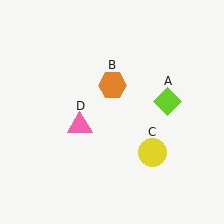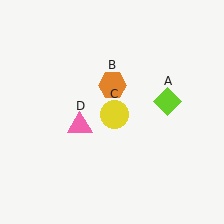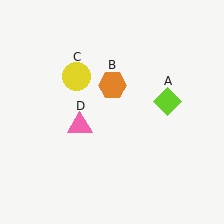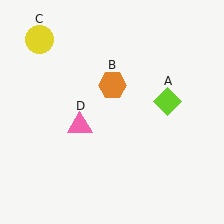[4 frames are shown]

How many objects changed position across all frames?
1 object changed position: yellow circle (object C).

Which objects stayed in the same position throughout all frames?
Lime diamond (object A) and orange hexagon (object B) and pink triangle (object D) remained stationary.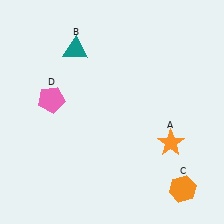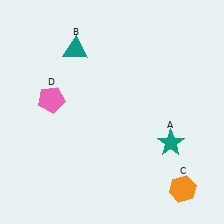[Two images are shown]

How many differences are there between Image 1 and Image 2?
There is 1 difference between the two images.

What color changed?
The star (A) changed from orange in Image 1 to teal in Image 2.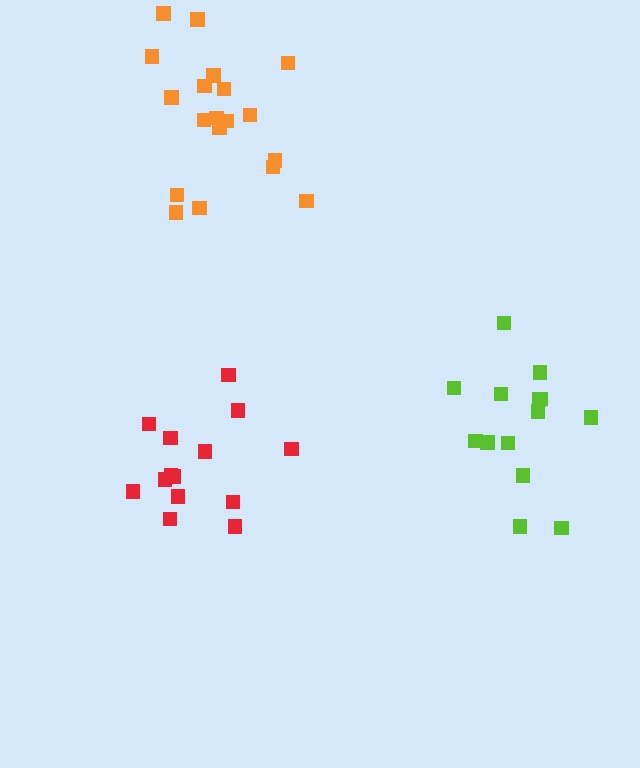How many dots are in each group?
Group 1: 14 dots, Group 2: 19 dots, Group 3: 14 dots (47 total).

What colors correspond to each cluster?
The clusters are colored: red, orange, lime.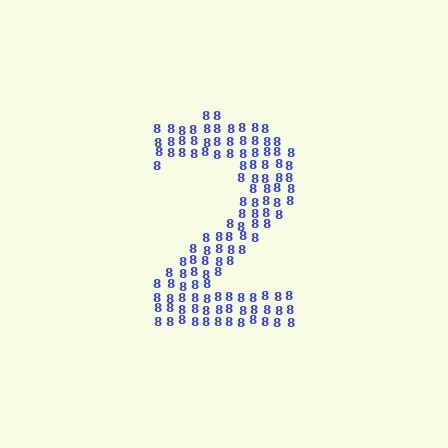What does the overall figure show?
The overall figure shows the digit 2.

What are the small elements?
The small elements are digit 8's.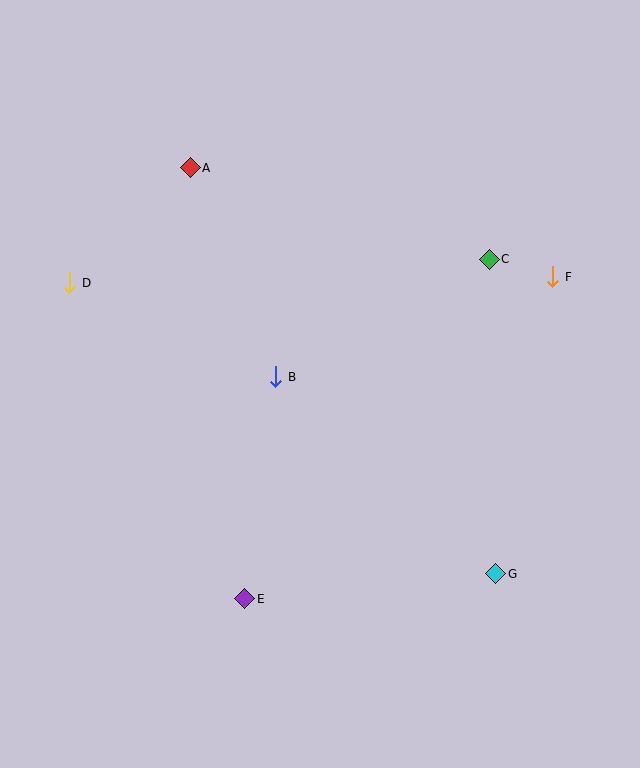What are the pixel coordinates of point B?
Point B is at (276, 377).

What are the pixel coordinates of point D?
Point D is at (70, 283).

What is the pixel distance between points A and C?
The distance between A and C is 312 pixels.